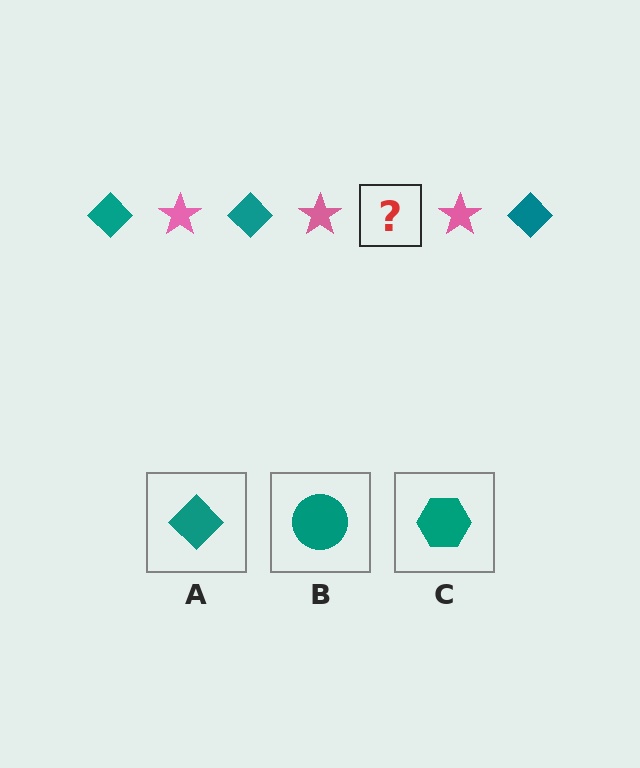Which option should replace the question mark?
Option A.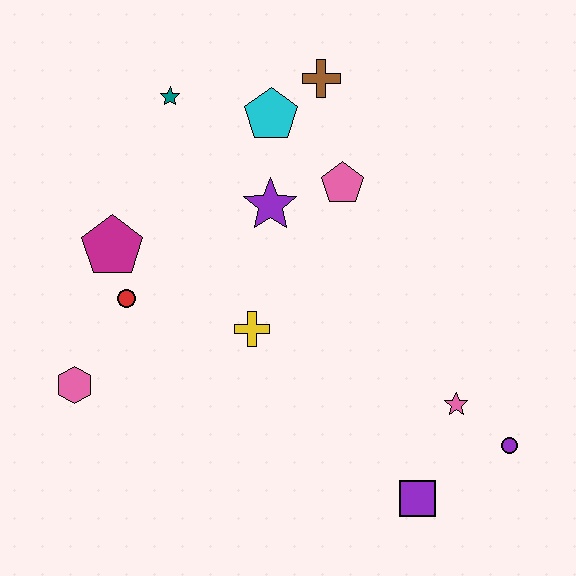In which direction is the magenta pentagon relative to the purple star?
The magenta pentagon is to the left of the purple star.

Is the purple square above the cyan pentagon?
No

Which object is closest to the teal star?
The cyan pentagon is closest to the teal star.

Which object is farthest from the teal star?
The purple circle is farthest from the teal star.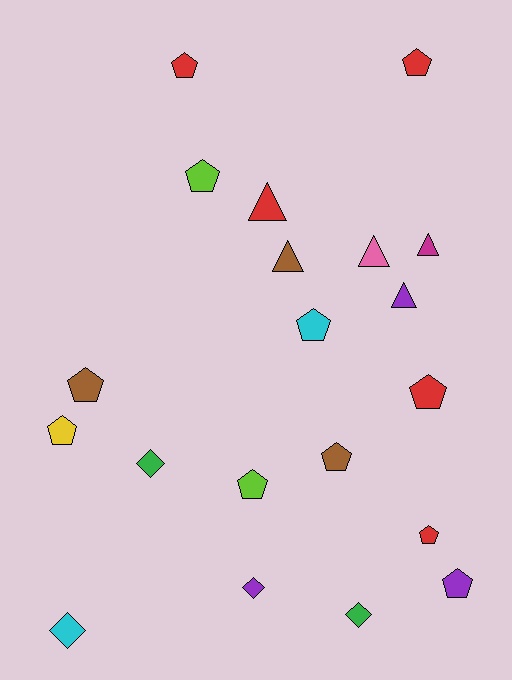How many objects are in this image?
There are 20 objects.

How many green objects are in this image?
There are 2 green objects.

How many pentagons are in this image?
There are 11 pentagons.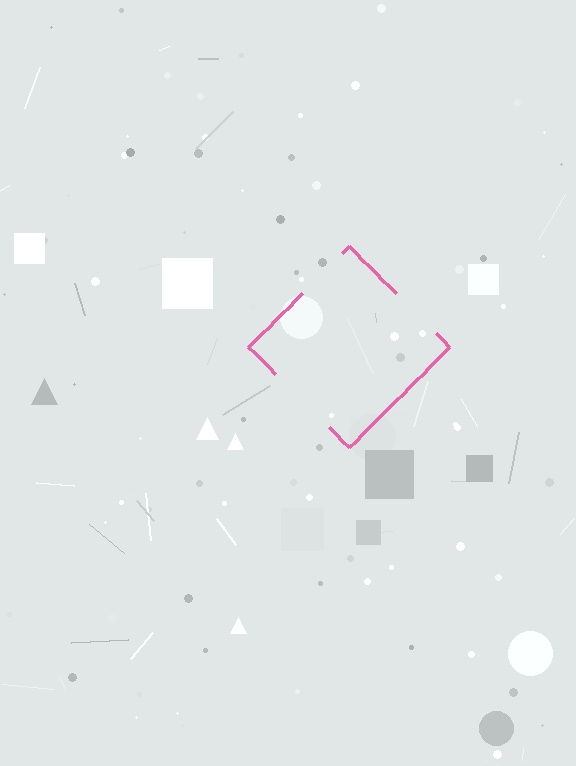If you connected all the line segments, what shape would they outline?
They would outline a diamond.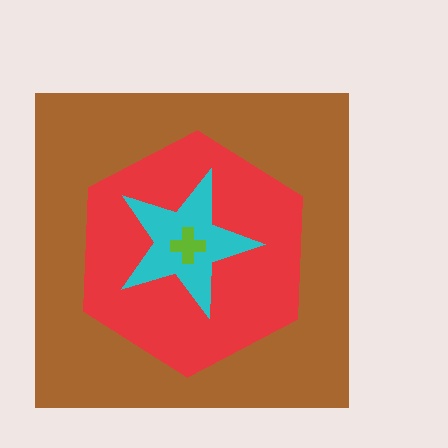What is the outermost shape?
The brown square.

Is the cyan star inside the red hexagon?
Yes.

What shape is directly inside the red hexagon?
The cyan star.